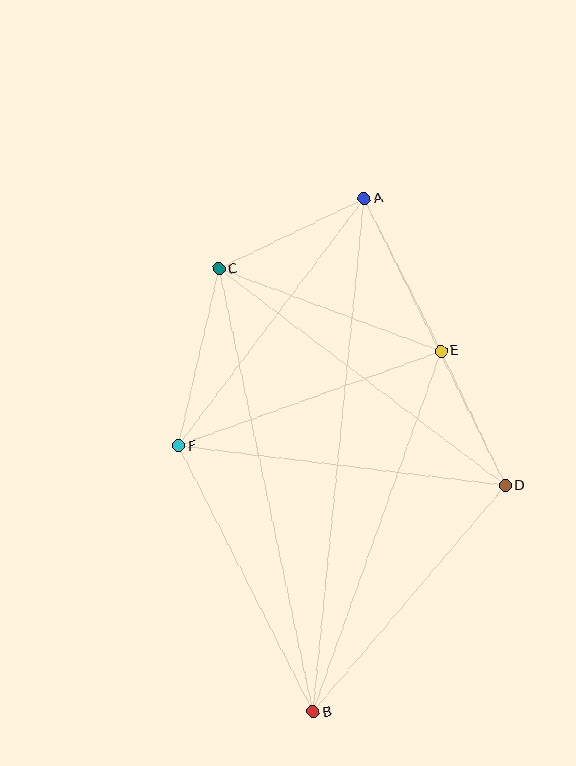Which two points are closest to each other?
Points D and E are closest to each other.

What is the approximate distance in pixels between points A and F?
The distance between A and F is approximately 309 pixels.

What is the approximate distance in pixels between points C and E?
The distance between C and E is approximately 237 pixels.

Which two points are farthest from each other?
Points A and B are farthest from each other.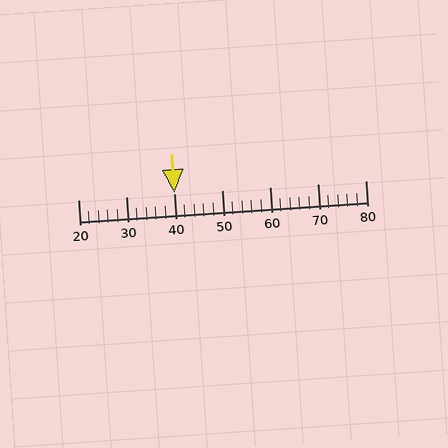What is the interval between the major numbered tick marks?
The major tick marks are spaced 10 units apart.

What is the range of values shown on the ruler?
The ruler shows values from 20 to 80.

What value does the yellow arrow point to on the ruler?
The yellow arrow points to approximately 40.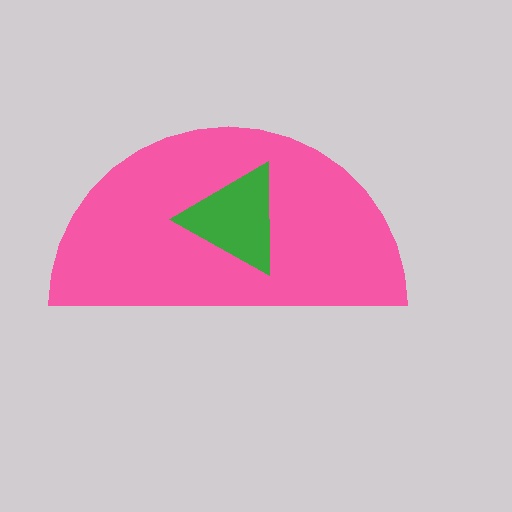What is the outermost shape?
The pink semicircle.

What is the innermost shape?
The green triangle.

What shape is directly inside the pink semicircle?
The green triangle.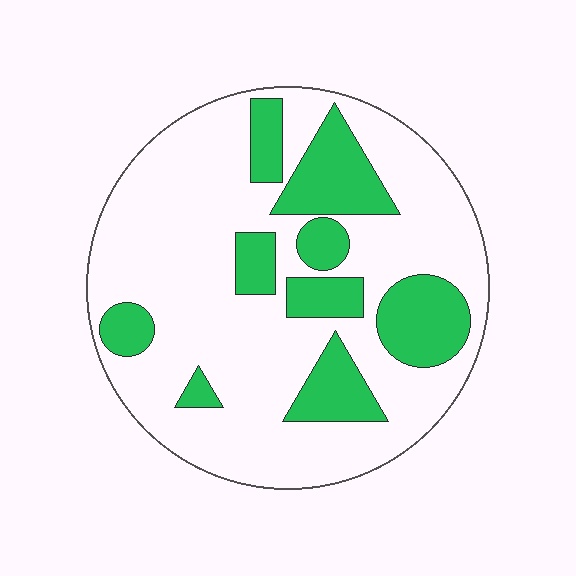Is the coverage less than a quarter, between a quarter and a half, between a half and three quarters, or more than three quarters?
Between a quarter and a half.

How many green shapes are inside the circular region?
9.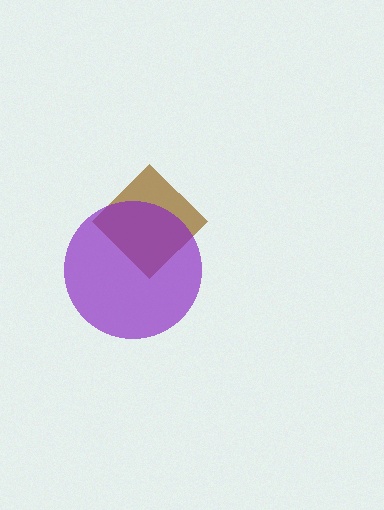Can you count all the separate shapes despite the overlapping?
Yes, there are 2 separate shapes.